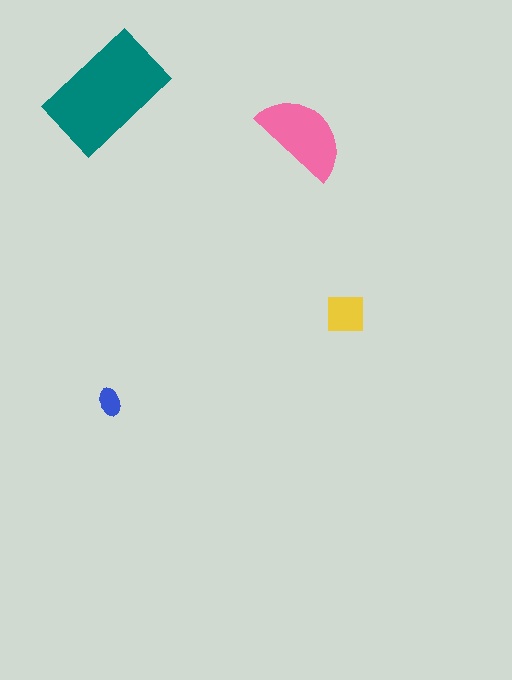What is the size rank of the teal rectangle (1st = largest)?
1st.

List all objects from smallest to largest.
The blue ellipse, the yellow square, the pink semicircle, the teal rectangle.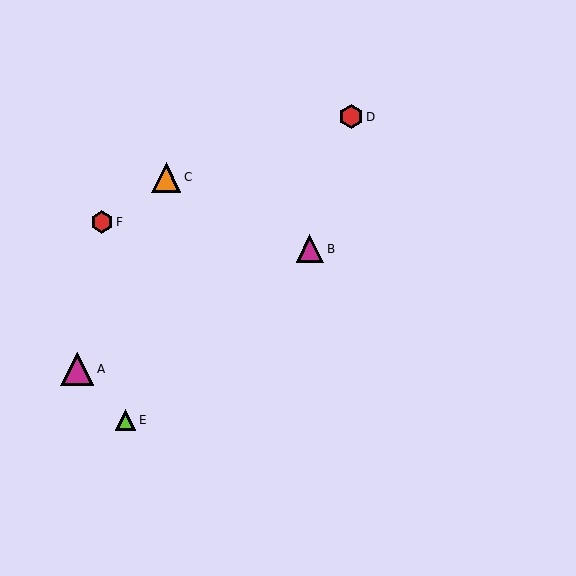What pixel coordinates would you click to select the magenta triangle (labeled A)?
Click at (77, 369) to select the magenta triangle A.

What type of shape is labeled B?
Shape B is a magenta triangle.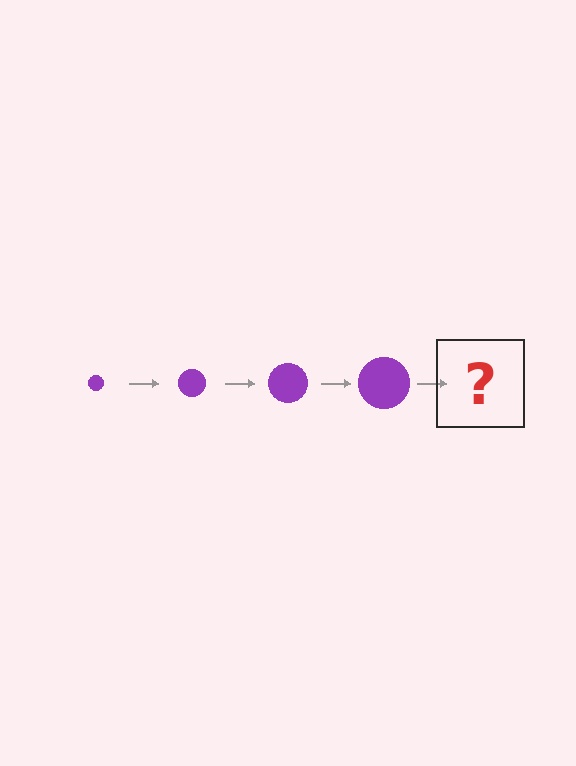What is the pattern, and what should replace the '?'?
The pattern is that the circle gets progressively larger each step. The '?' should be a purple circle, larger than the previous one.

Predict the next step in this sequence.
The next step is a purple circle, larger than the previous one.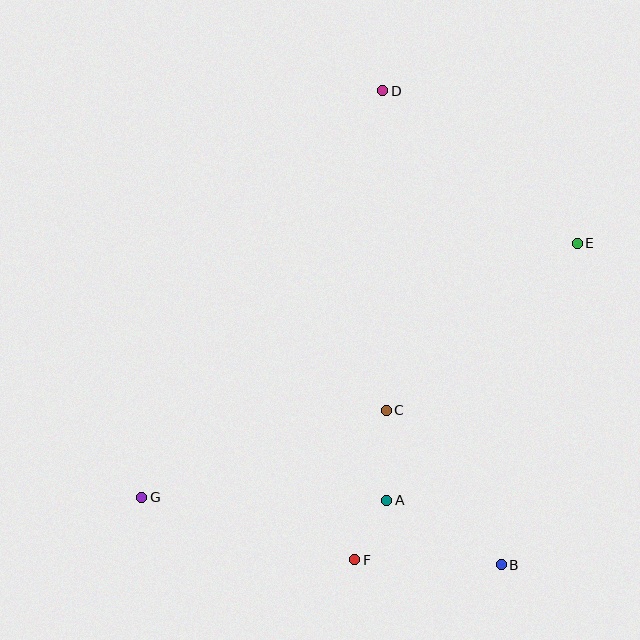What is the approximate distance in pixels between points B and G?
The distance between B and G is approximately 366 pixels.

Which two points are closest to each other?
Points A and F are closest to each other.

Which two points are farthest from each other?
Points E and G are farthest from each other.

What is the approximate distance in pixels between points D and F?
The distance between D and F is approximately 470 pixels.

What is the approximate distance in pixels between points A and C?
The distance between A and C is approximately 90 pixels.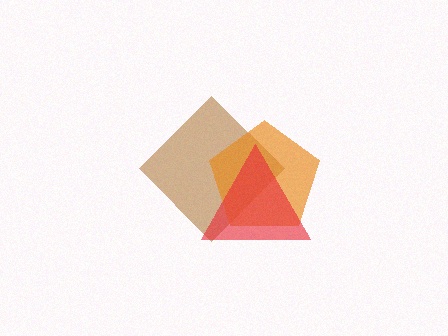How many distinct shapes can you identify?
There are 3 distinct shapes: a brown diamond, an orange pentagon, a red triangle.